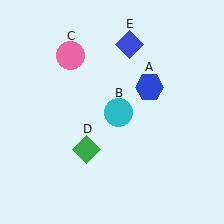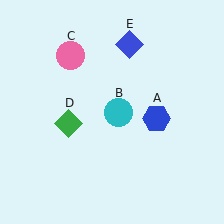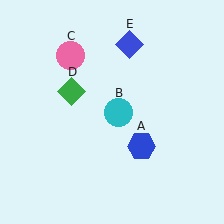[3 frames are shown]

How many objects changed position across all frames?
2 objects changed position: blue hexagon (object A), green diamond (object D).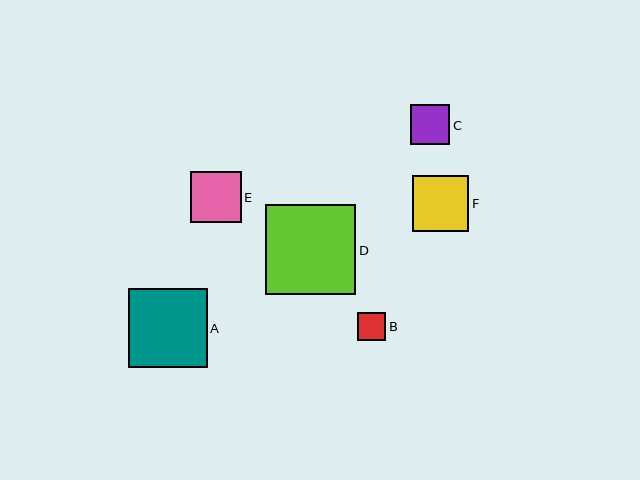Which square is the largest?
Square D is the largest with a size of approximately 90 pixels.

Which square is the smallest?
Square B is the smallest with a size of approximately 28 pixels.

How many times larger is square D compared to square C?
Square D is approximately 2.3 times the size of square C.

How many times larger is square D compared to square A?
Square D is approximately 1.1 times the size of square A.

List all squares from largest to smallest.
From largest to smallest: D, A, F, E, C, B.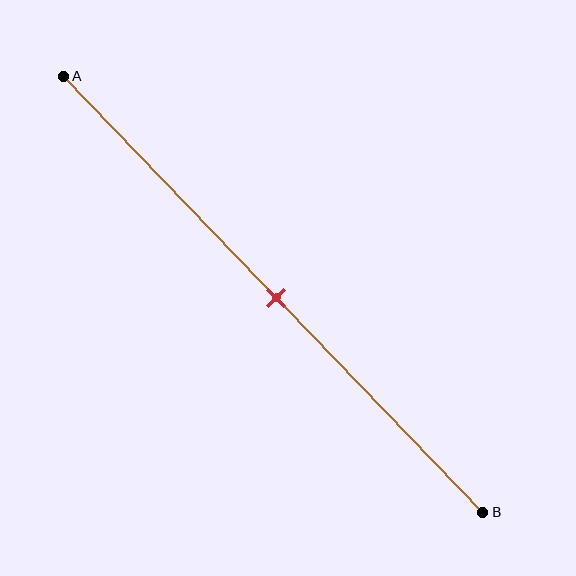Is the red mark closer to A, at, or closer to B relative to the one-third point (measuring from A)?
The red mark is closer to point B than the one-third point of segment AB.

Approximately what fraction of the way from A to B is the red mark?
The red mark is approximately 50% of the way from A to B.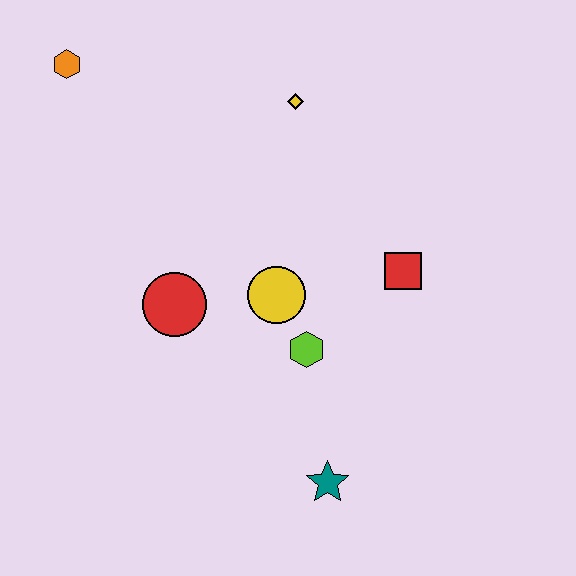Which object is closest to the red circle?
The yellow circle is closest to the red circle.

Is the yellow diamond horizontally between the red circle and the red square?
Yes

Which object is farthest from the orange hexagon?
The teal star is farthest from the orange hexagon.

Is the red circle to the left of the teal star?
Yes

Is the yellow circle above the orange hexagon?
No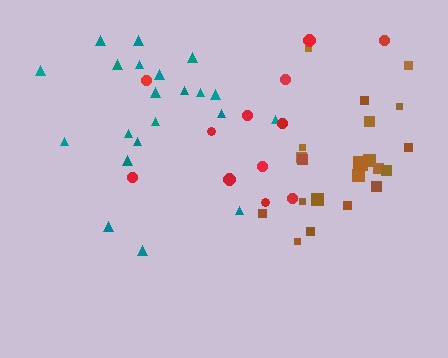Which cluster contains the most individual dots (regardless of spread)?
Brown (22).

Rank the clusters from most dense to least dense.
brown, teal, red.